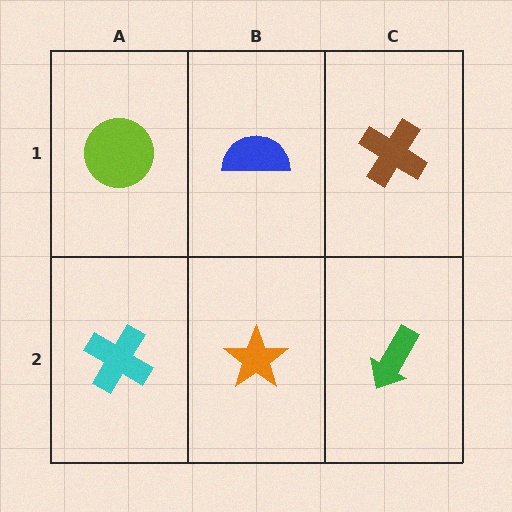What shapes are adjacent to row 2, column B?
A blue semicircle (row 1, column B), a cyan cross (row 2, column A), a green arrow (row 2, column C).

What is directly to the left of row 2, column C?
An orange star.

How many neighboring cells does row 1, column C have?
2.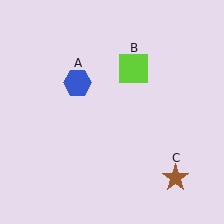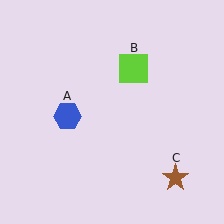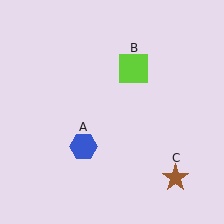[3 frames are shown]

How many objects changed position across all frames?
1 object changed position: blue hexagon (object A).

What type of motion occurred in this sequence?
The blue hexagon (object A) rotated counterclockwise around the center of the scene.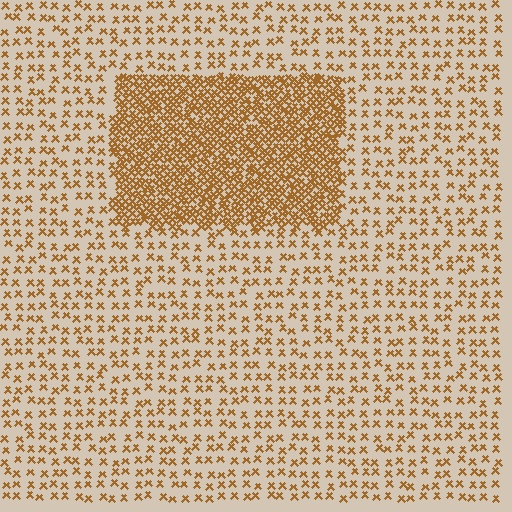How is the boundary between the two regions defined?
The boundary is defined by a change in element density (approximately 3.1x ratio). All elements are the same color, size, and shape.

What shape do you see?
I see a rectangle.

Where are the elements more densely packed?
The elements are more densely packed inside the rectangle boundary.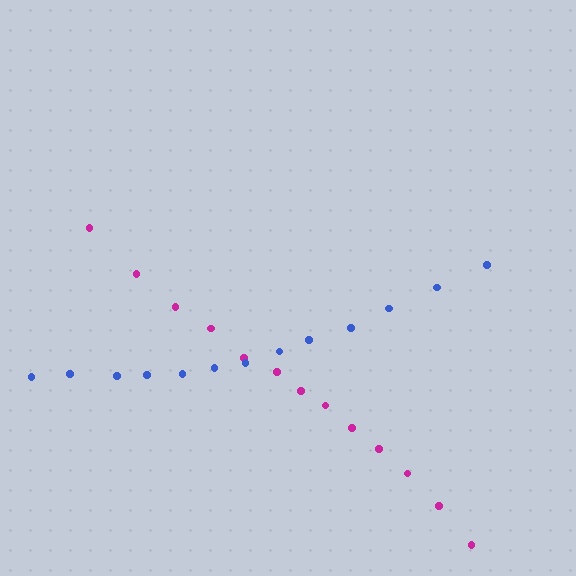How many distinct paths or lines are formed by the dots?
There are 2 distinct paths.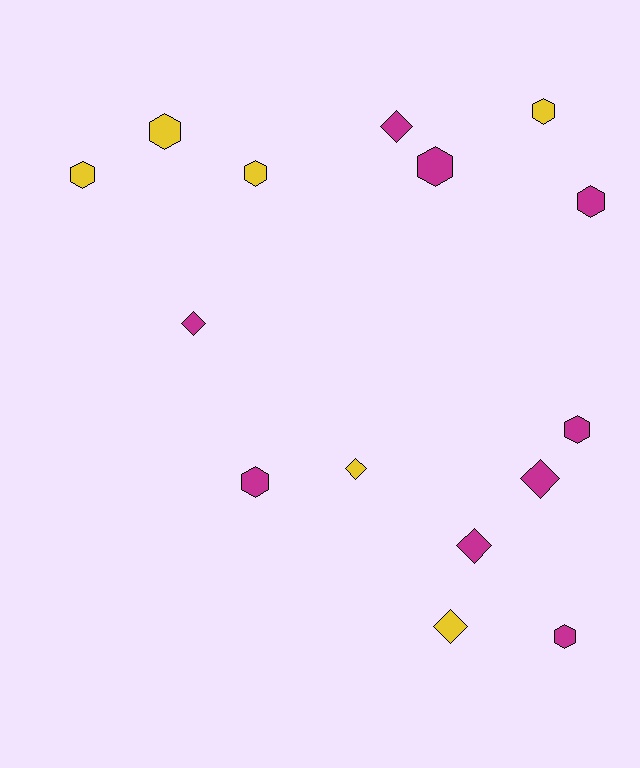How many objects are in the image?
There are 15 objects.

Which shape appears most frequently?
Hexagon, with 9 objects.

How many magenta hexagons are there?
There are 5 magenta hexagons.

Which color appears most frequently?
Magenta, with 9 objects.